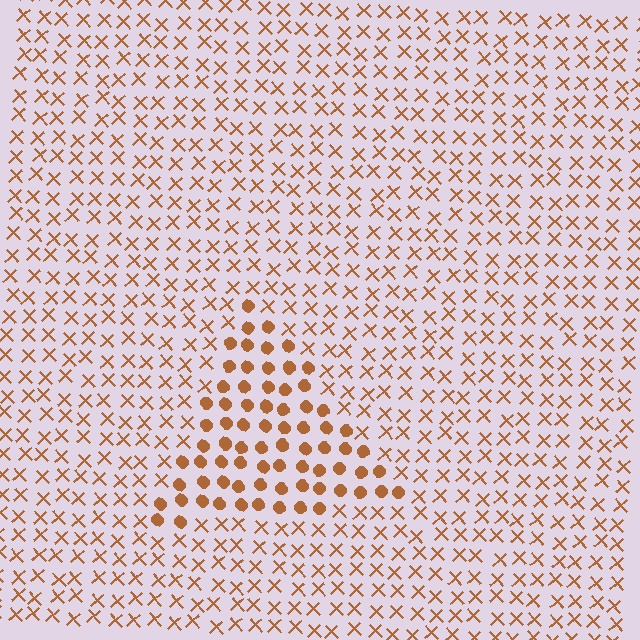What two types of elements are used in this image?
The image uses circles inside the triangle region and X marks outside it.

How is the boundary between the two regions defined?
The boundary is defined by a change in element shape: circles inside vs. X marks outside. All elements share the same color and spacing.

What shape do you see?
I see a triangle.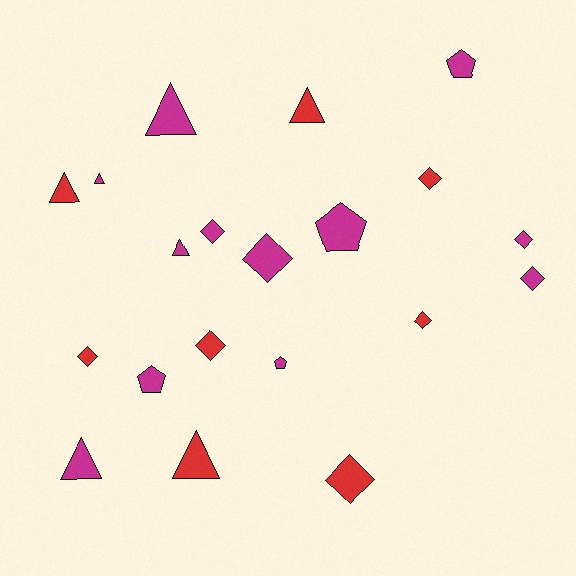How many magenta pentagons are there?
There are 4 magenta pentagons.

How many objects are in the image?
There are 20 objects.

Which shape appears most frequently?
Diamond, with 9 objects.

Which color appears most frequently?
Magenta, with 12 objects.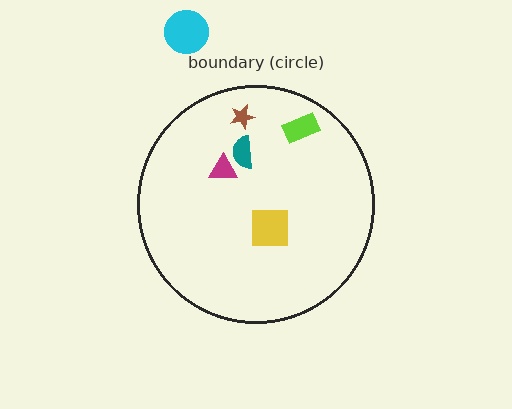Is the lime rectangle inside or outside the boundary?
Inside.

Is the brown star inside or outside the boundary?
Inside.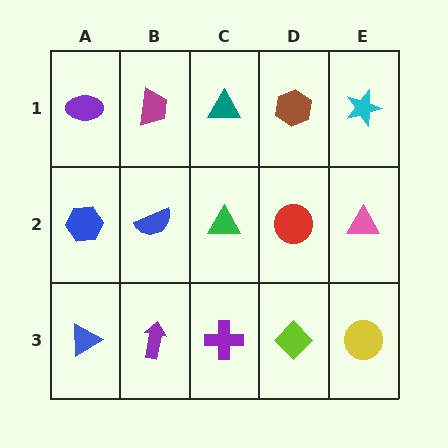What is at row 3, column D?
A lime diamond.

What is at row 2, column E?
A pink triangle.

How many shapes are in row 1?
5 shapes.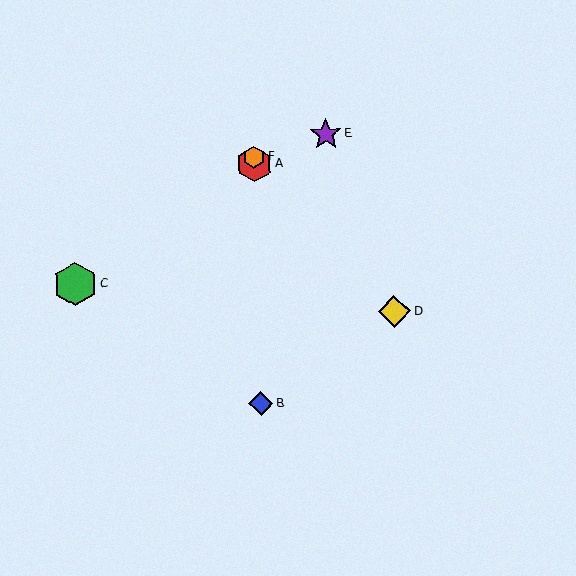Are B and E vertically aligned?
No, B is at x≈261 and E is at x≈326.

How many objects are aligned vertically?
3 objects (A, B, F) are aligned vertically.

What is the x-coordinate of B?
Object B is at x≈261.